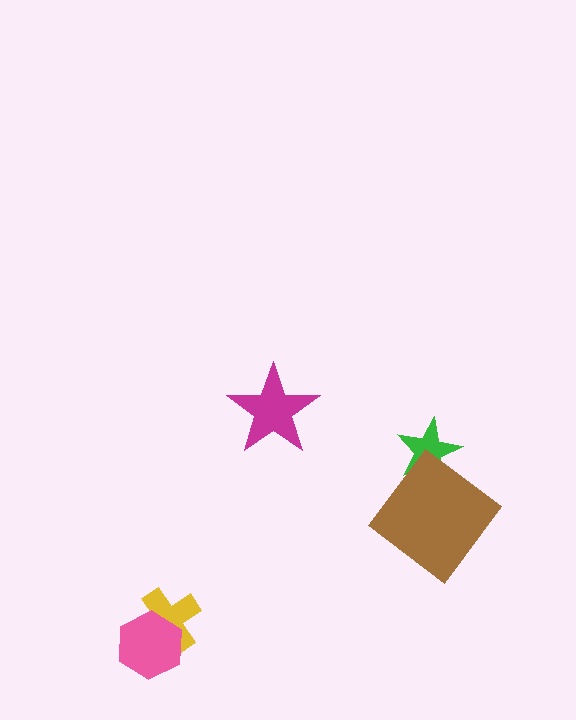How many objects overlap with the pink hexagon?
1 object overlaps with the pink hexagon.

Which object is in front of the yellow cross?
The pink hexagon is in front of the yellow cross.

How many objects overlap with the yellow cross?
1 object overlaps with the yellow cross.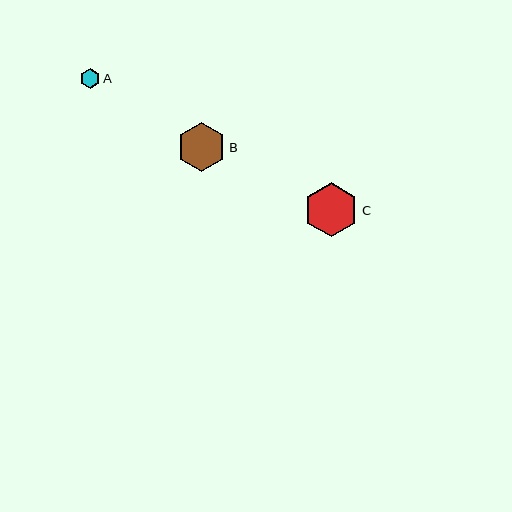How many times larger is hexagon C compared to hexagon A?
Hexagon C is approximately 2.7 times the size of hexagon A.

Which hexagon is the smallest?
Hexagon A is the smallest with a size of approximately 20 pixels.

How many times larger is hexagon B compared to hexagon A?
Hexagon B is approximately 2.5 times the size of hexagon A.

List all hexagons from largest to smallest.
From largest to smallest: C, B, A.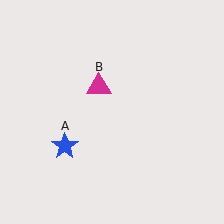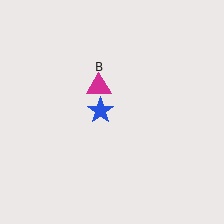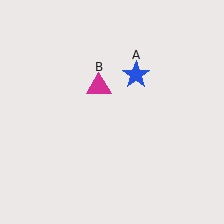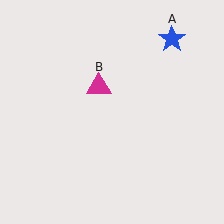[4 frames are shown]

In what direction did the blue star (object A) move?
The blue star (object A) moved up and to the right.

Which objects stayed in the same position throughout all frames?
Magenta triangle (object B) remained stationary.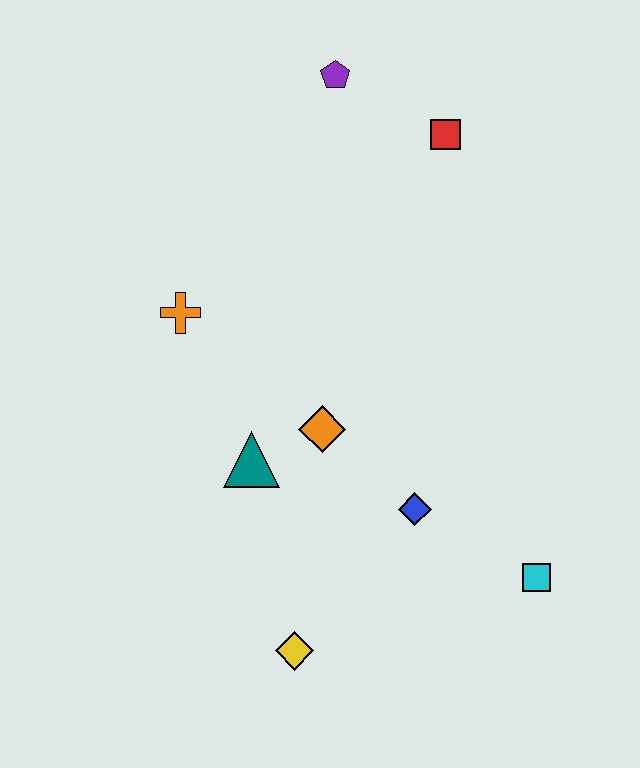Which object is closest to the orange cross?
The teal triangle is closest to the orange cross.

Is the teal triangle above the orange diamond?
No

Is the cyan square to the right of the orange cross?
Yes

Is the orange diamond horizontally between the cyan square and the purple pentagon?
No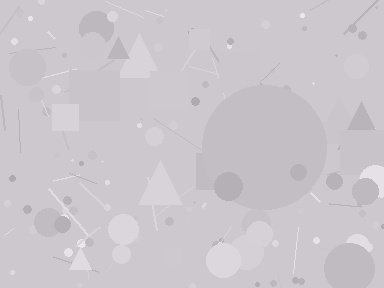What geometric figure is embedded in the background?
A circle is embedded in the background.